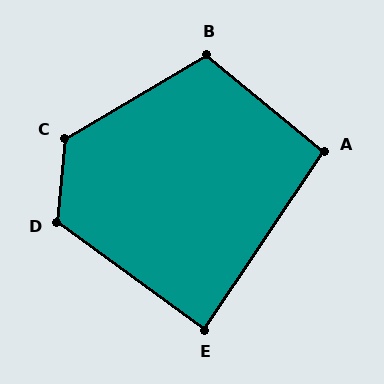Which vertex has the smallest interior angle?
E, at approximately 88 degrees.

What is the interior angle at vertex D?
Approximately 121 degrees (obtuse).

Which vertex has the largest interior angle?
C, at approximately 126 degrees.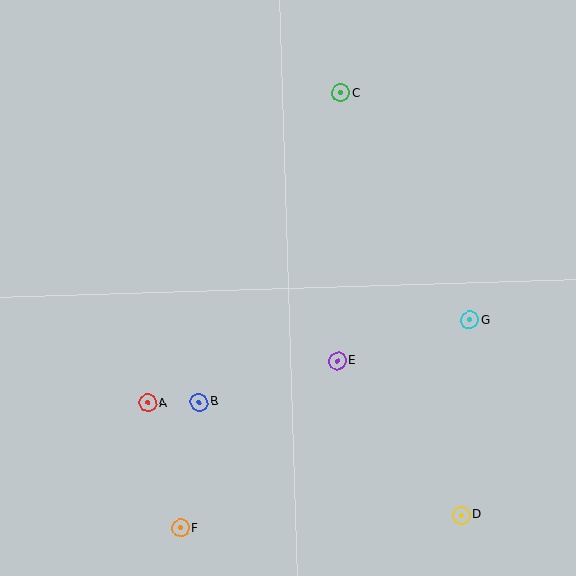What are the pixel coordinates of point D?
Point D is at (461, 515).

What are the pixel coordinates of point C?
Point C is at (341, 93).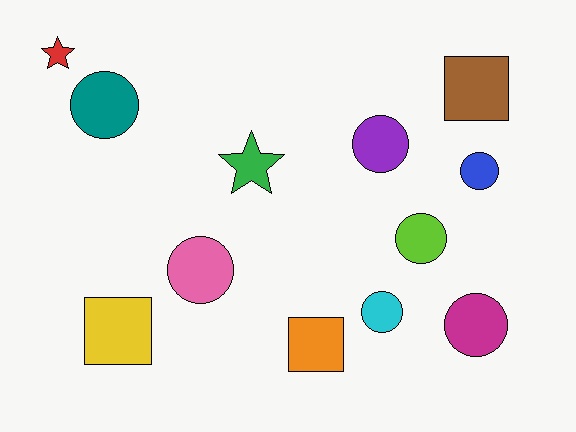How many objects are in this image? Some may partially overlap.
There are 12 objects.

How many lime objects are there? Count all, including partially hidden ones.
There is 1 lime object.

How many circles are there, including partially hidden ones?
There are 7 circles.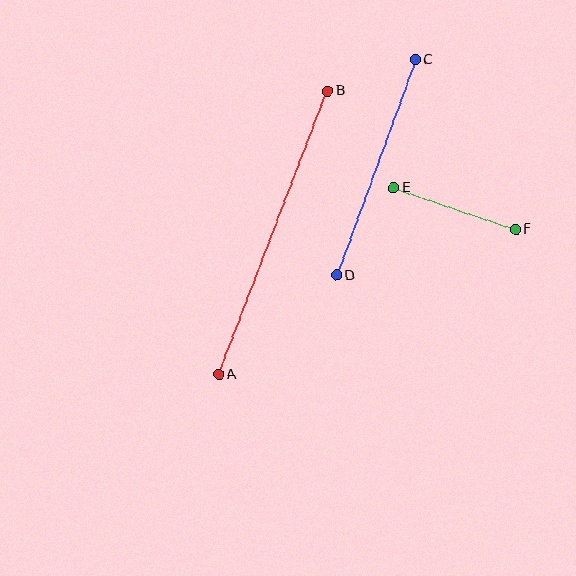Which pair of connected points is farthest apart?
Points A and B are farthest apart.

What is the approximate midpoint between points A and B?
The midpoint is at approximately (273, 233) pixels.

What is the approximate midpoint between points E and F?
The midpoint is at approximately (455, 208) pixels.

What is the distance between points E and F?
The distance is approximately 129 pixels.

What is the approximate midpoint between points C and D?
The midpoint is at approximately (376, 168) pixels.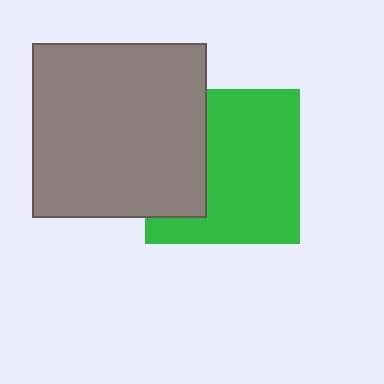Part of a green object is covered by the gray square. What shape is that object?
It is a square.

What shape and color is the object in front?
The object in front is a gray square.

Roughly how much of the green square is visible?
Most of it is visible (roughly 67%).